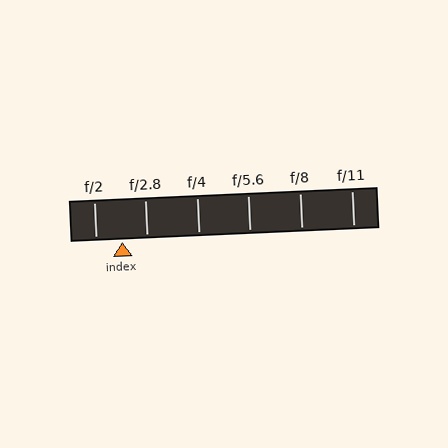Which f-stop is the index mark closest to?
The index mark is closest to f/2.8.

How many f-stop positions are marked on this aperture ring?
There are 6 f-stop positions marked.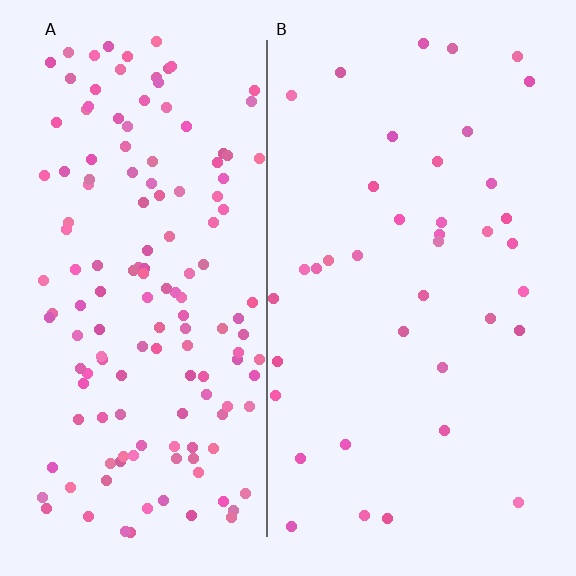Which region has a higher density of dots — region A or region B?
A (the left).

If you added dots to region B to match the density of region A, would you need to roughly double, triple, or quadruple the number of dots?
Approximately quadruple.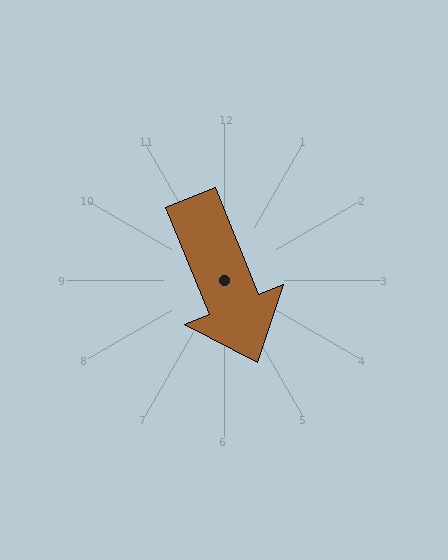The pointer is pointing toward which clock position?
Roughly 5 o'clock.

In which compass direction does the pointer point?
South.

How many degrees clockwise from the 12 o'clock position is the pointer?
Approximately 158 degrees.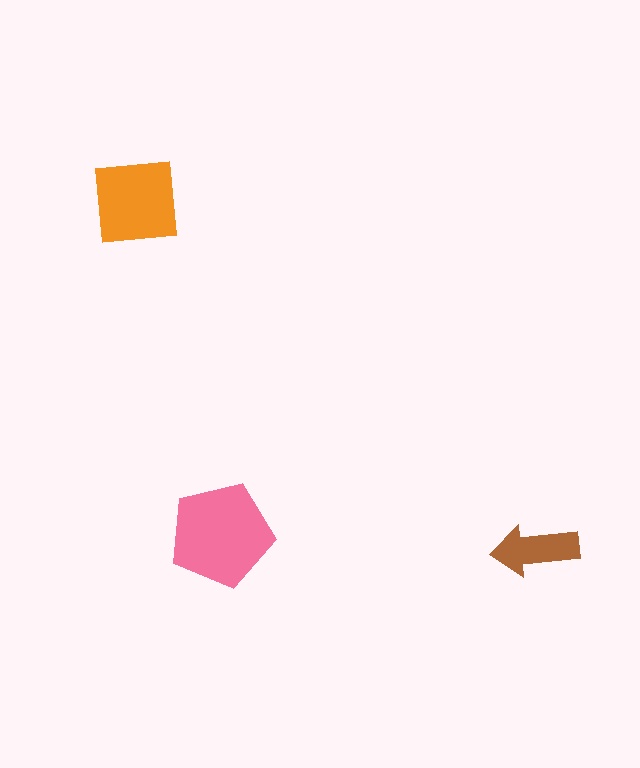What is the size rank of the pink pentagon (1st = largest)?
1st.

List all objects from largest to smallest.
The pink pentagon, the orange square, the brown arrow.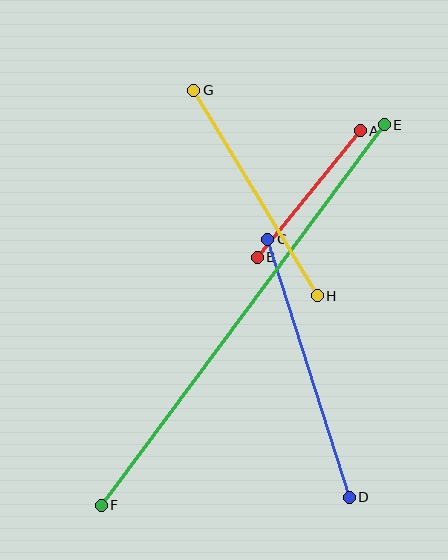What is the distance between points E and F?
The distance is approximately 474 pixels.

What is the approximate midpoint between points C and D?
The midpoint is at approximately (308, 368) pixels.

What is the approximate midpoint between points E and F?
The midpoint is at approximately (243, 315) pixels.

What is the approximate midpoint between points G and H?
The midpoint is at approximately (255, 193) pixels.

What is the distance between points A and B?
The distance is approximately 163 pixels.